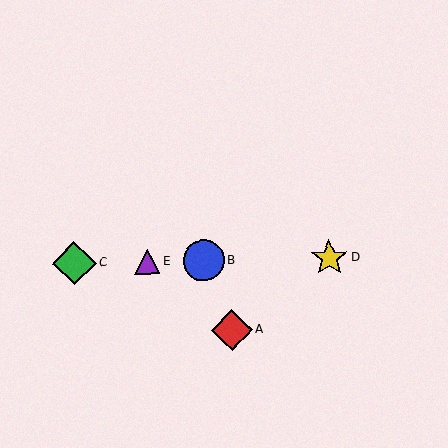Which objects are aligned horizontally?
Objects B, C, D, E are aligned horizontally.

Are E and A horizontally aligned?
No, E is at y≈262 and A is at y≈330.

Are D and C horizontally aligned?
Yes, both are at y≈258.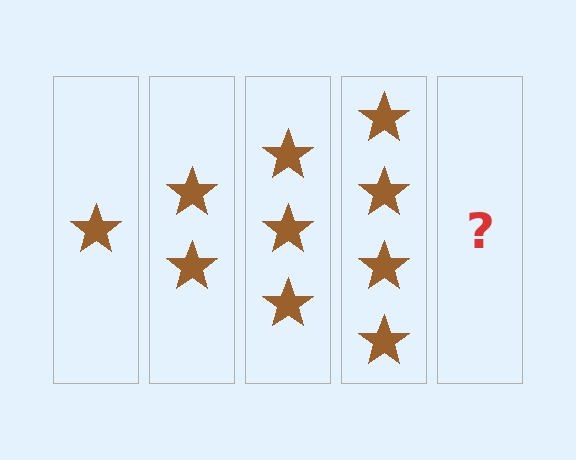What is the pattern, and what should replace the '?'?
The pattern is that each step adds one more star. The '?' should be 5 stars.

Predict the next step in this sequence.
The next step is 5 stars.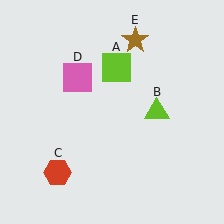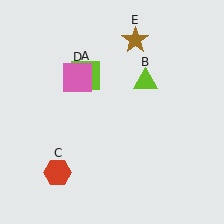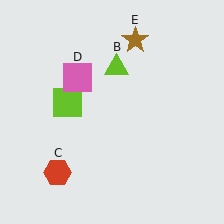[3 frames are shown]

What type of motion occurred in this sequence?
The lime square (object A), lime triangle (object B) rotated counterclockwise around the center of the scene.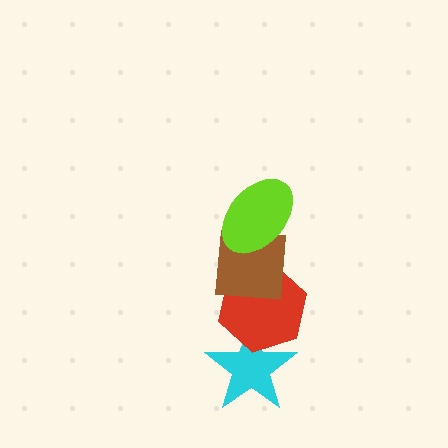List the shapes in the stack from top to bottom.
From top to bottom: the lime ellipse, the brown square, the red hexagon, the cyan star.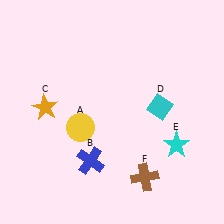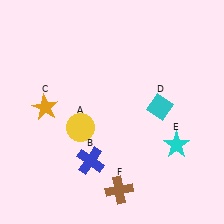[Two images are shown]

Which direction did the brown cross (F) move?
The brown cross (F) moved left.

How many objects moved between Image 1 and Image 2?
1 object moved between the two images.